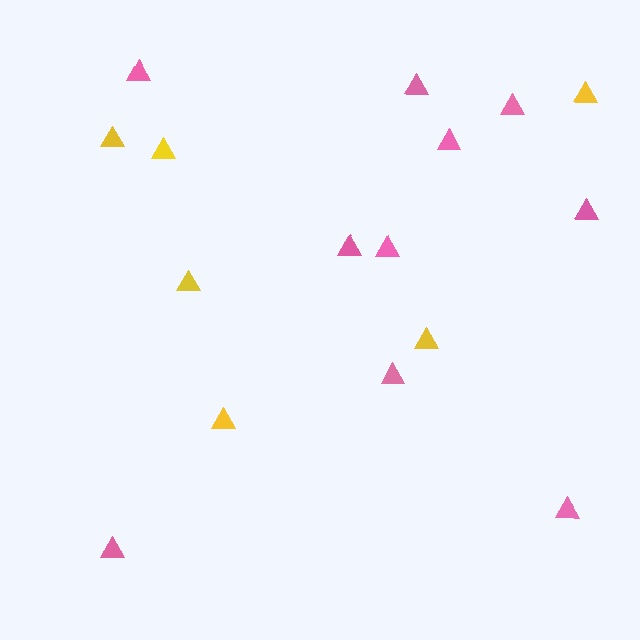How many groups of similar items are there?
There are 2 groups: one group of pink triangles (10) and one group of yellow triangles (6).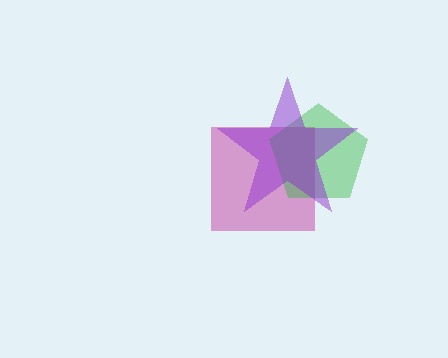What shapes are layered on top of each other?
The layered shapes are: a magenta square, a green pentagon, a purple star.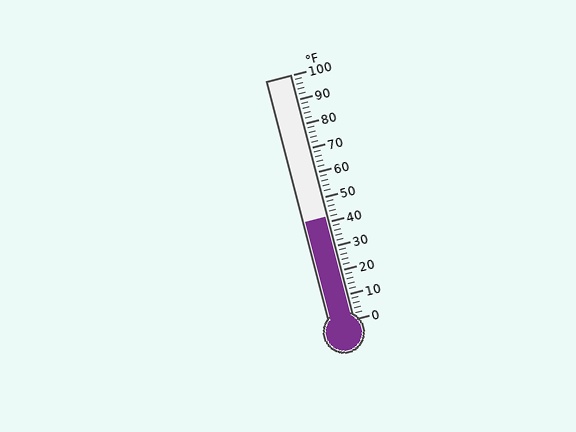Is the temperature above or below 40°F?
The temperature is above 40°F.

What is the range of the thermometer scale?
The thermometer scale ranges from 0°F to 100°F.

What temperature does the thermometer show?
The thermometer shows approximately 42°F.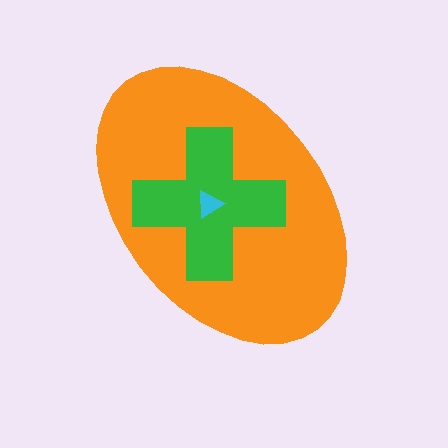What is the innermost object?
The cyan triangle.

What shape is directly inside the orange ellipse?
The green cross.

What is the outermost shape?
The orange ellipse.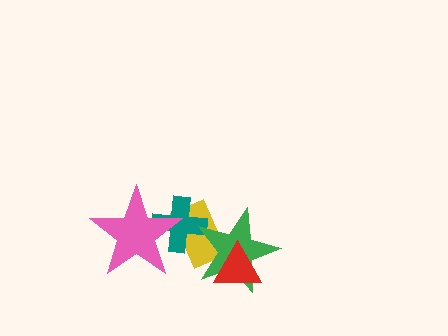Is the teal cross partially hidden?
Yes, it is partially covered by another shape.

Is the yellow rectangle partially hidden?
Yes, it is partially covered by another shape.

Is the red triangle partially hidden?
No, no other shape covers it.